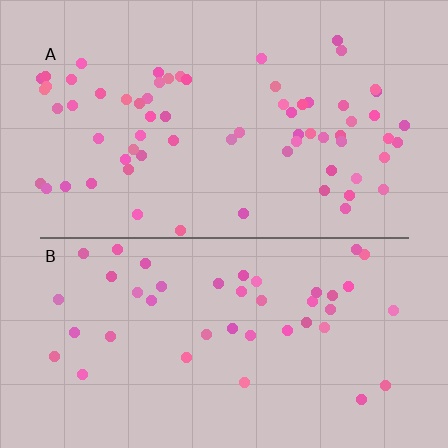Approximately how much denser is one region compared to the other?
Approximately 1.6× — region A over region B.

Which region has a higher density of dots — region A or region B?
A (the top).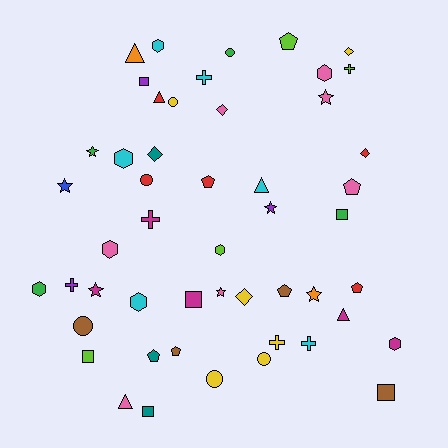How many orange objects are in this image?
There are 2 orange objects.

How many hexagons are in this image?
There are 8 hexagons.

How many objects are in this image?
There are 50 objects.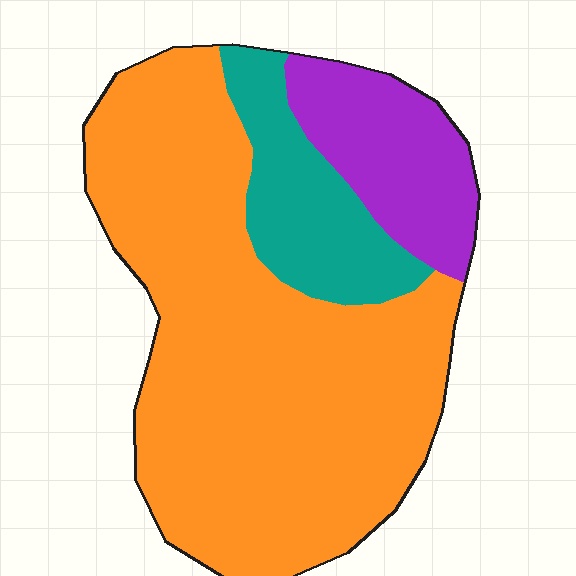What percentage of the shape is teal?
Teal covers around 15% of the shape.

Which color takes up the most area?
Orange, at roughly 70%.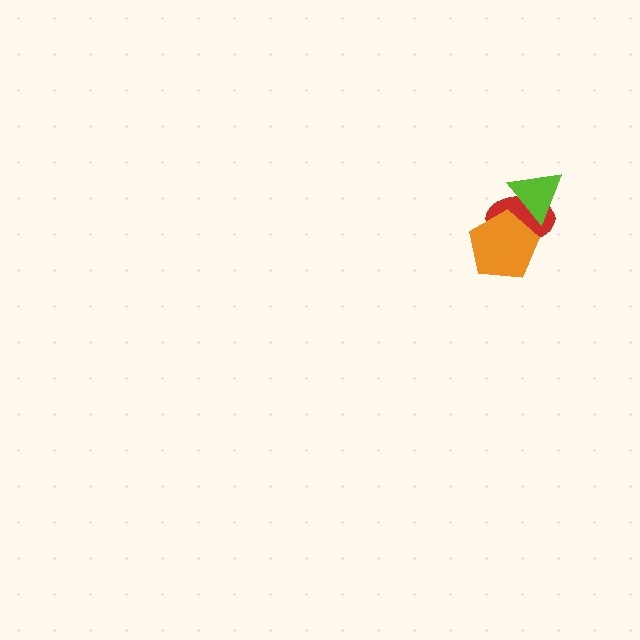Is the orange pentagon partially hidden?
Yes, it is partially covered by another shape.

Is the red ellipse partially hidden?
Yes, it is partially covered by another shape.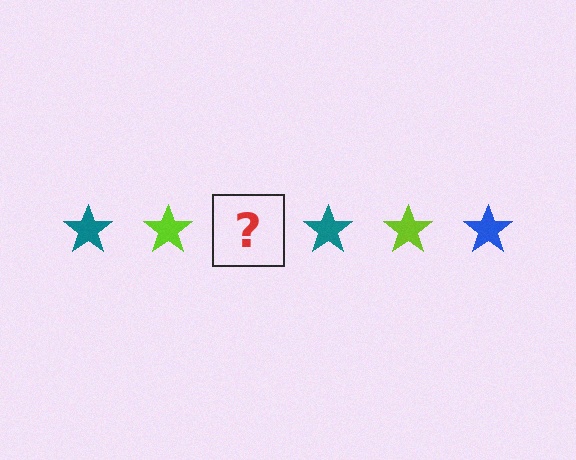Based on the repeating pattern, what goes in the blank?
The blank should be a blue star.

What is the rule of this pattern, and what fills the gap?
The rule is that the pattern cycles through teal, lime, blue stars. The gap should be filled with a blue star.